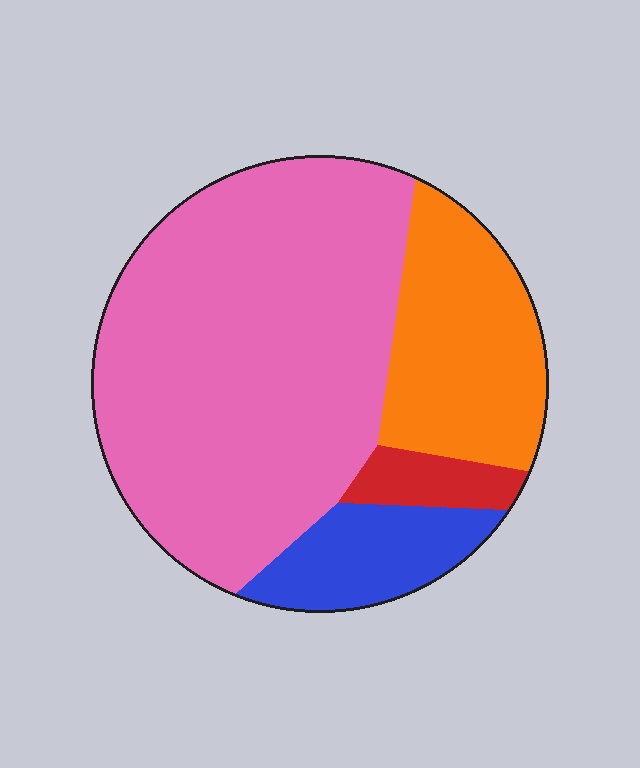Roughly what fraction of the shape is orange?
Orange covers roughly 20% of the shape.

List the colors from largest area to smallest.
From largest to smallest: pink, orange, blue, red.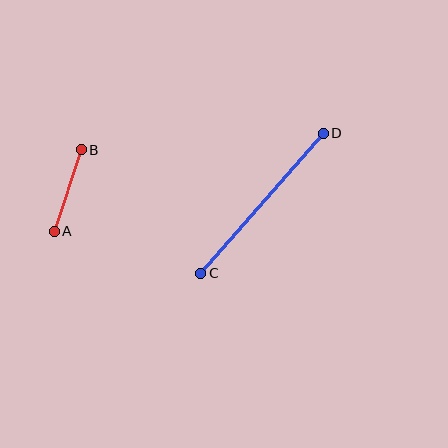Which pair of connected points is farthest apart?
Points C and D are farthest apart.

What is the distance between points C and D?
The distance is approximately 186 pixels.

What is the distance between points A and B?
The distance is approximately 86 pixels.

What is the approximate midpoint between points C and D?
The midpoint is at approximately (262, 203) pixels.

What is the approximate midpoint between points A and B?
The midpoint is at approximately (68, 190) pixels.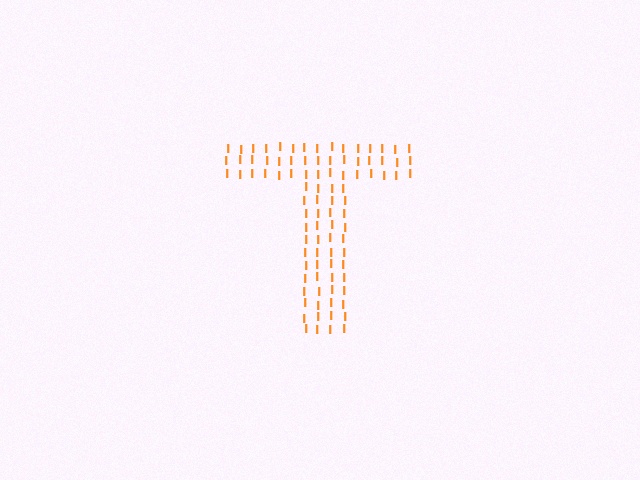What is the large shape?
The large shape is the letter T.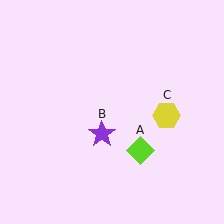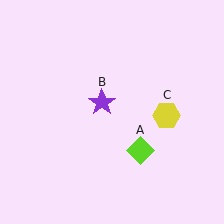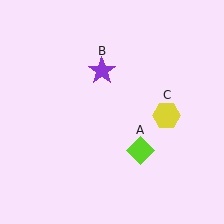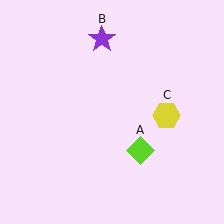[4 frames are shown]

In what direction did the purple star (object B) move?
The purple star (object B) moved up.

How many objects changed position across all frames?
1 object changed position: purple star (object B).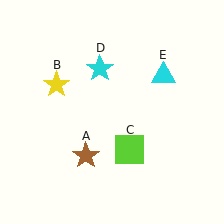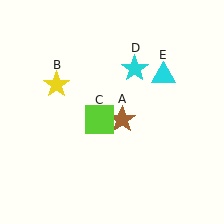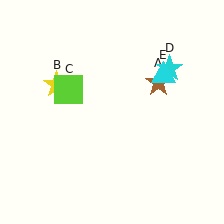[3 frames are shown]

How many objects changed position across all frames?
3 objects changed position: brown star (object A), lime square (object C), cyan star (object D).